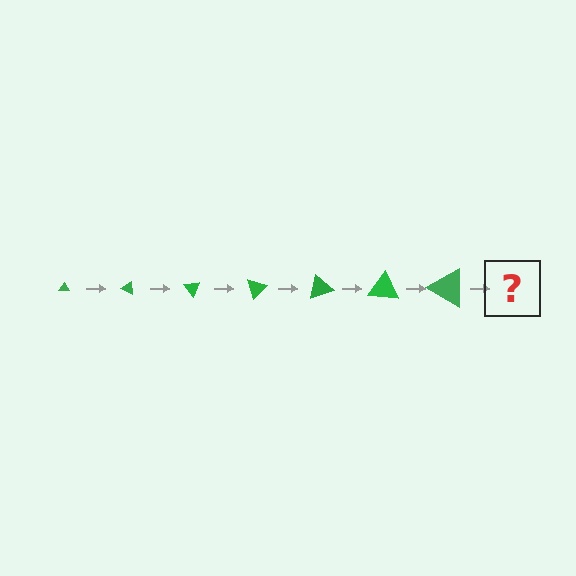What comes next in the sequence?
The next element should be a triangle, larger than the previous one and rotated 175 degrees from the start.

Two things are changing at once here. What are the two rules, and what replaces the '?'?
The two rules are that the triangle grows larger each step and it rotates 25 degrees each step. The '?' should be a triangle, larger than the previous one and rotated 175 degrees from the start.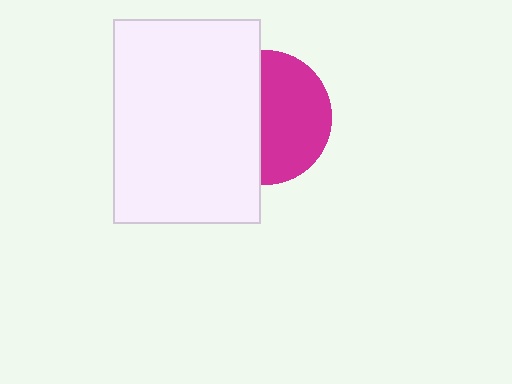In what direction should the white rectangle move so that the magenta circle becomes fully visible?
The white rectangle should move left. That is the shortest direction to clear the overlap and leave the magenta circle fully visible.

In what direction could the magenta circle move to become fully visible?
The magenta circle could move right. That would shift it out from behind the white rectangle entirely.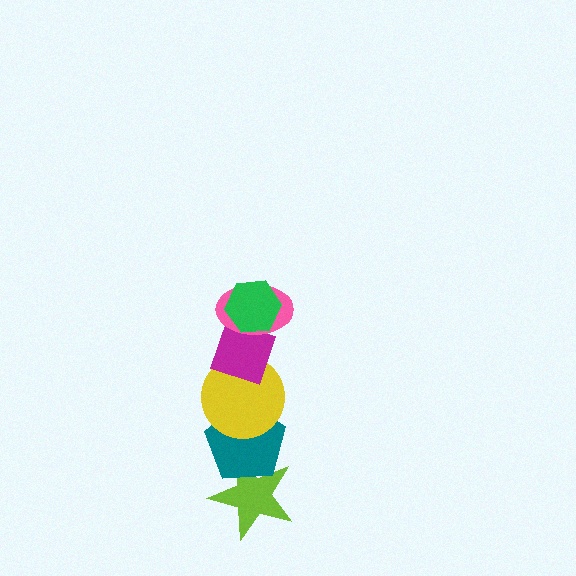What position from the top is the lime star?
The lime star is 6th from the top.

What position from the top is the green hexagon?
The green hexagon is 1st from the top.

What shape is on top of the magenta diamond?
The pink ellipse is on top of the magenta diamond.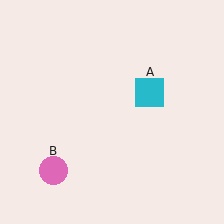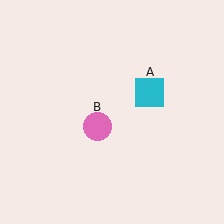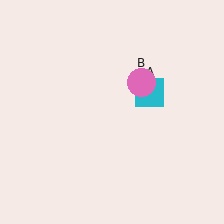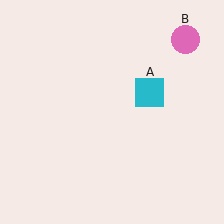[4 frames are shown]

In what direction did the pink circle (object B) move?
The pink circle (object B) moved up and to the right.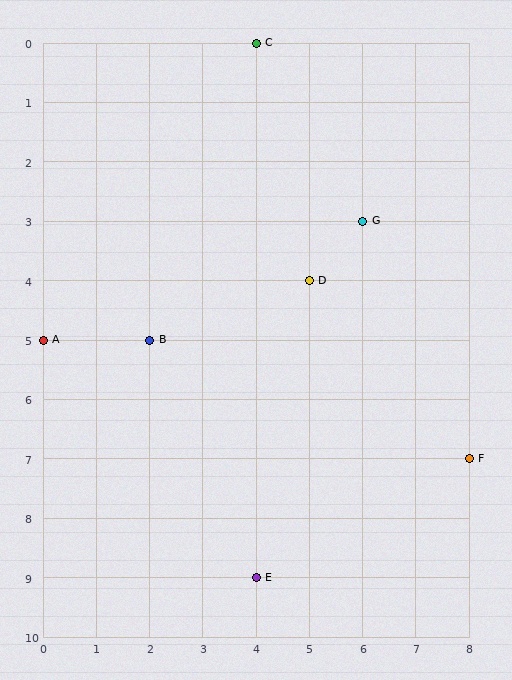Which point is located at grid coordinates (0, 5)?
Point A is at (0, 5).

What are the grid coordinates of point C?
Point C is at grid coordinates (4, 0).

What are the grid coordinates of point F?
Point F is at grid coordinates (8, 7).